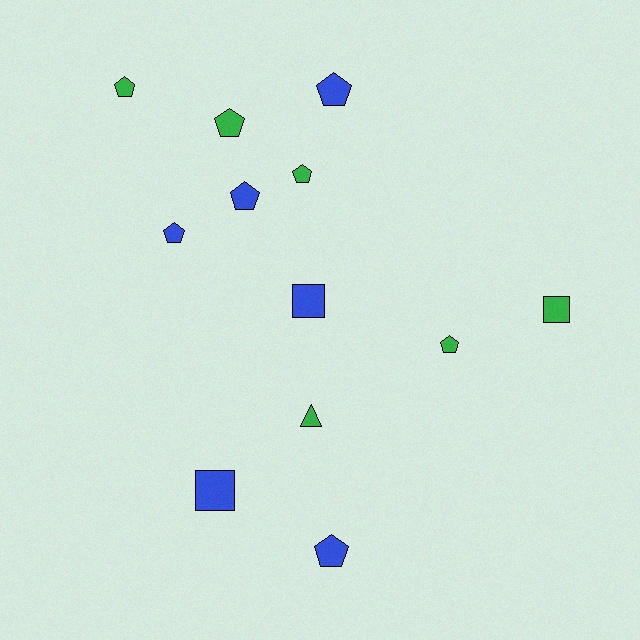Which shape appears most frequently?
Pentagon, with 8 objects.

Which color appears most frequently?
Green, with 6 objects.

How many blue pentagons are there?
There are 4 blue pentagons.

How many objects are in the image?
There are 12 objects.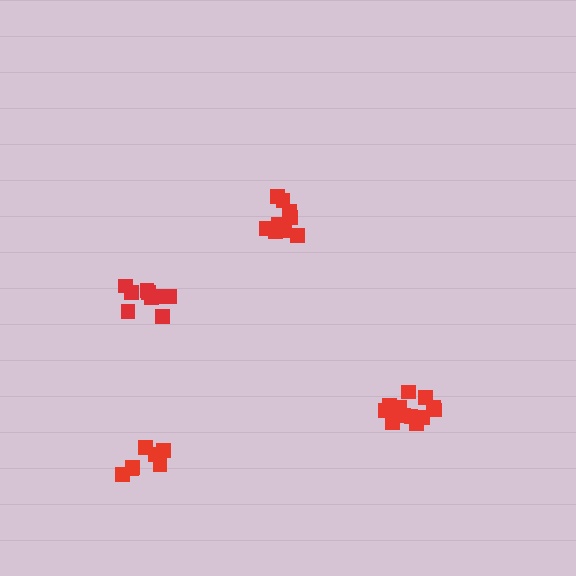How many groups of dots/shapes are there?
There are 4 groups.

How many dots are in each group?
Group 1: 7 dots, Group 2: 13 dots, Group 3: 10 dots, Group 4: 9 dots (39 total).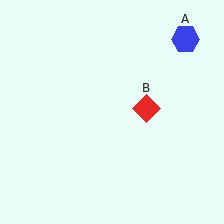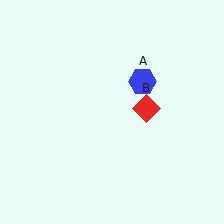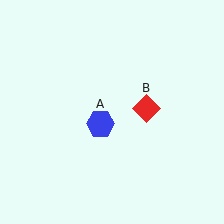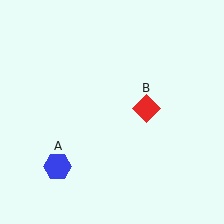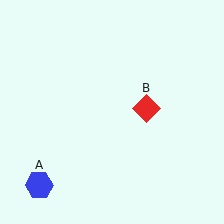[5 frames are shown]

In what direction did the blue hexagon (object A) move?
The blue hexagon (object A) moved down and to the left.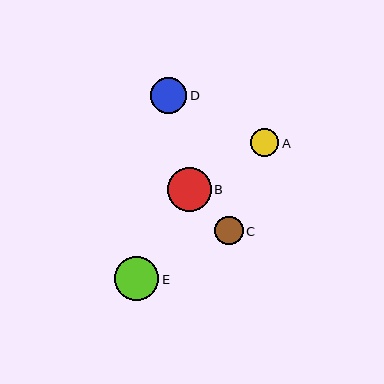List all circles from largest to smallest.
From largest to smallest: B, E, D, C, A.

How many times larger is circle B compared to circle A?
Circle B is approximately 1.6 times the size of circle A.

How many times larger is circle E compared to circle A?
Circle E is approximately 1.6 times the size of circle A.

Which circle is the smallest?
Circle A is the smallest with a size of approximately 28 pixels.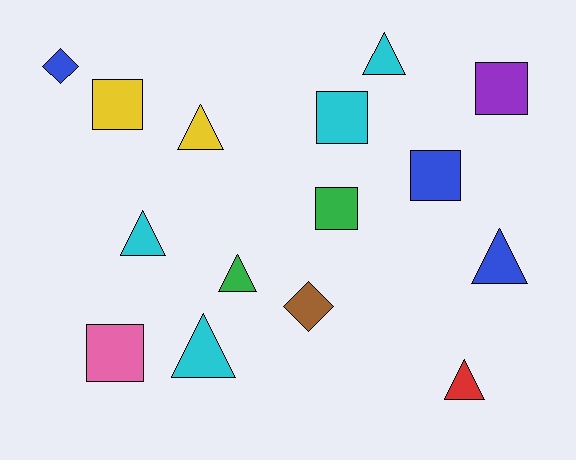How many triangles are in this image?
There are 7 triangles.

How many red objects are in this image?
There is 1 red object.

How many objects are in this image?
There are 15 objects.